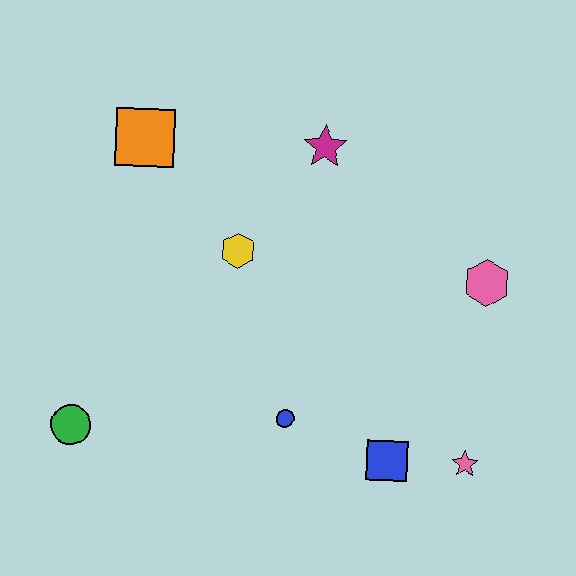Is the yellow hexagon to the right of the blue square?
No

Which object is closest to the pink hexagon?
The pink star is closest to the pink hexagon.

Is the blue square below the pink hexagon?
Yes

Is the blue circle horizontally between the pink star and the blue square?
No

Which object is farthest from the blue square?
The orange square is farthest from the blue square.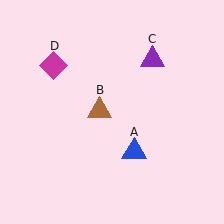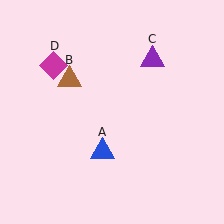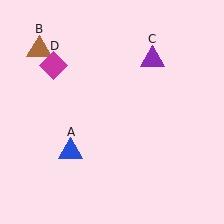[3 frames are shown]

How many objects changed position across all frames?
2 objects changed position: blue triangle (object A), brown triangle (object B).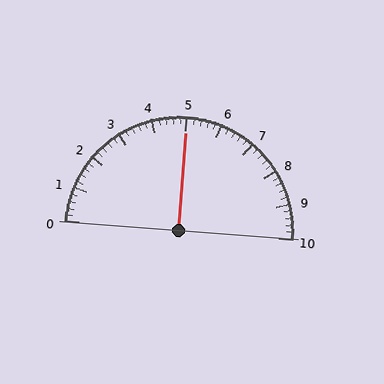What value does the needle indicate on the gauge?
The needle indicates approximately 5.0.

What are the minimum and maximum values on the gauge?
The gauge ranges from 0 to 10.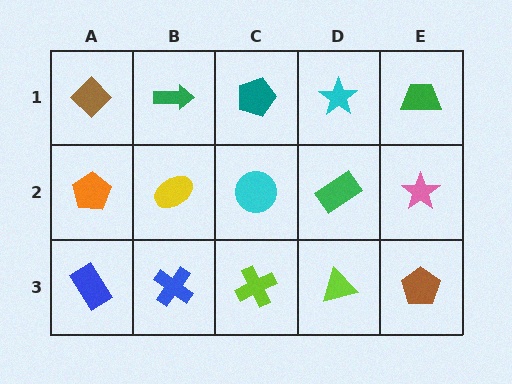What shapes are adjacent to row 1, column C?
A cyan circle (row 2, column C), a green arrow (row 1, column B), a cyan star (row 1, column D).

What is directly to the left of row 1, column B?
A brown diamond.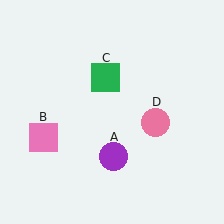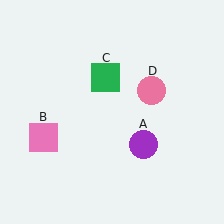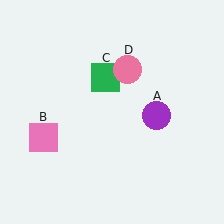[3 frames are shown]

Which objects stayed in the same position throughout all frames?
Pink square (object B) and green square (object C) remained stationary.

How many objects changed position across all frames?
2 objects changed position: purple circle (object A), pink circle (object D).